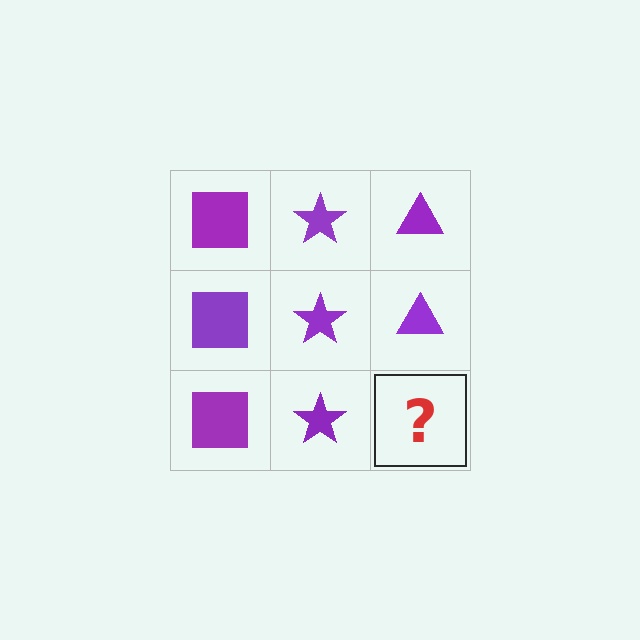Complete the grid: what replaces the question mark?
The question mark should be replaced with a purple triangle.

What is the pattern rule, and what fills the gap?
The rule is that each column has a consistent shape. The gap should be filled with a purple triangle.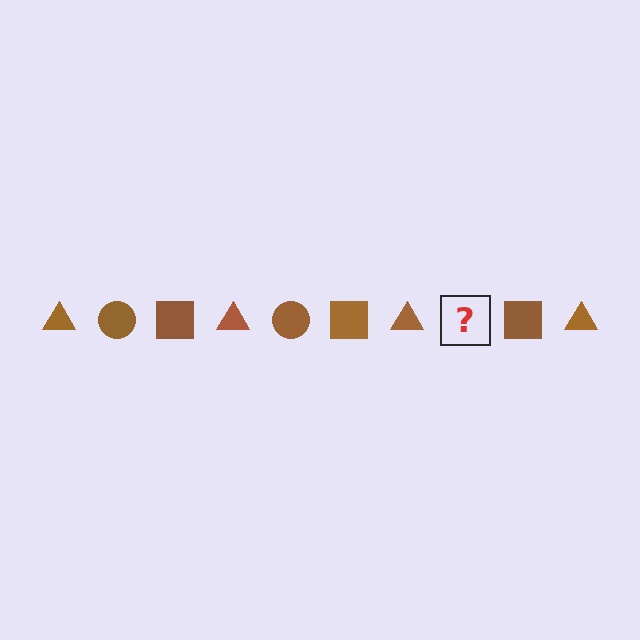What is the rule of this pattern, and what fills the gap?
The rule is that the pattern cycles through triangle, circle, square shapes in brown. The gap should be filled with a brown circle.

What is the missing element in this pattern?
The missing element is a brown circle.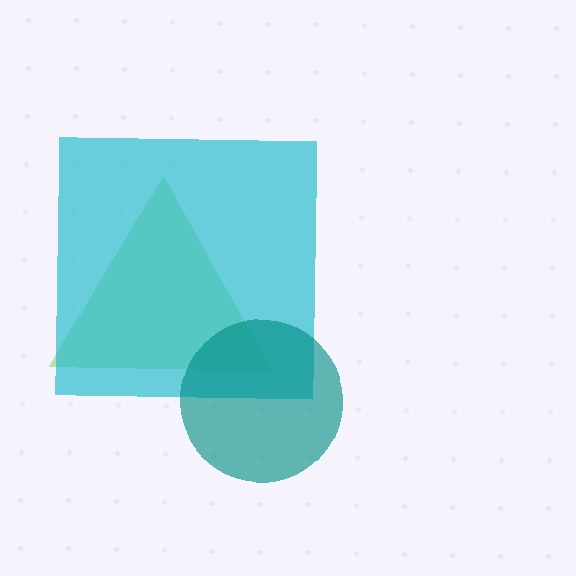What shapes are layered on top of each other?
The layered shapes are: a lime triangle, a cyan square, a teal circle.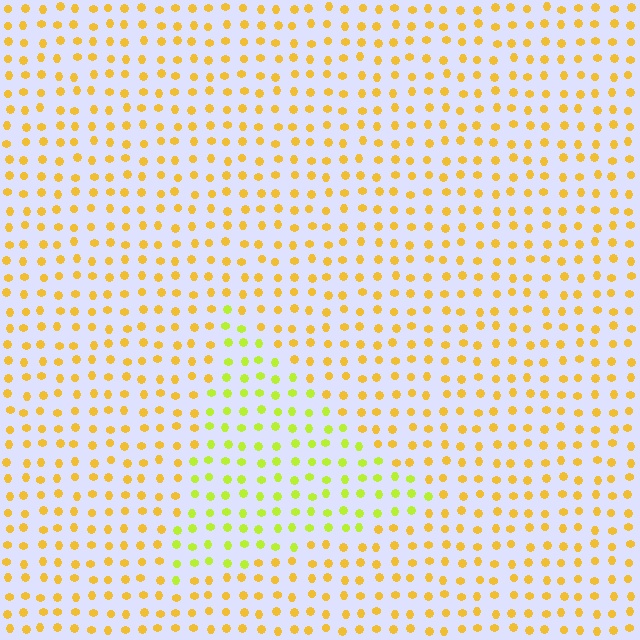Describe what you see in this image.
The image is filled with small yellow elements in a uniform arrangement. A triangle-shaped region is visible where the elements are tinted to a slightly different hue, forming a subtle color boundary.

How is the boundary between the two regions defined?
The boundary is defined purely by a slight shift in hue (about 34 degrees). Spacing, size, and orientation are identical on both sides.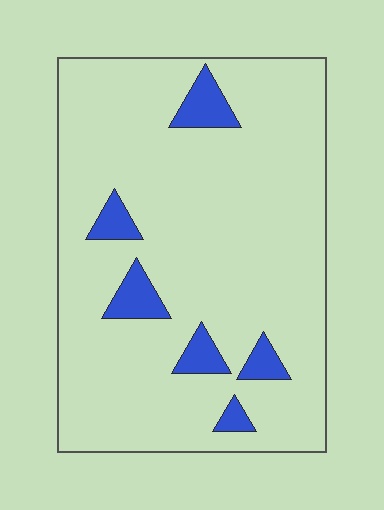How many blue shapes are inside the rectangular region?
6.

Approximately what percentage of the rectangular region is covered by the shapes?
Approximately 10%.